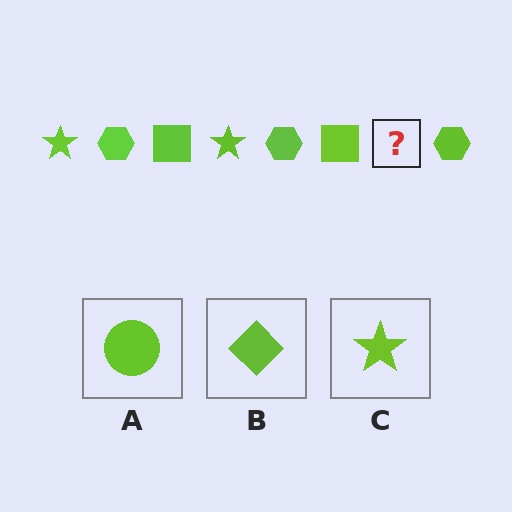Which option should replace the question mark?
Option C.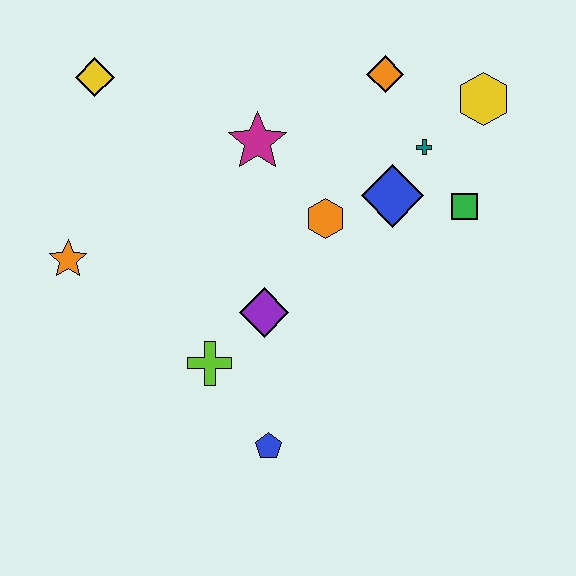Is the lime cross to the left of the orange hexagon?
Yes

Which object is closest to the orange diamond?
The teal cross is closest to the orange diamond.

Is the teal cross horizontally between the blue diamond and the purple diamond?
No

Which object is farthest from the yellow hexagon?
The orange star is farthest from the yellow hexagon.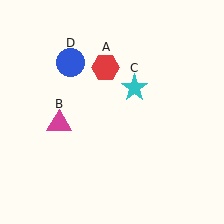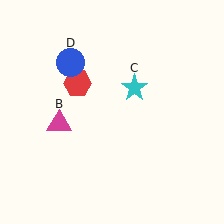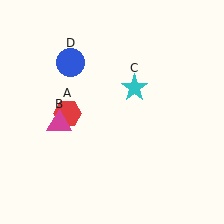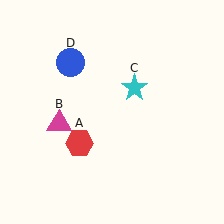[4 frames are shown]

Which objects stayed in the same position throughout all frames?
Magenta triangle (object B) and cyan star (object C) and blue circle (object D) remained stationary.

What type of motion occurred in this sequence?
The red hexagon (object A) rotated counterclockwise around the center of the scene.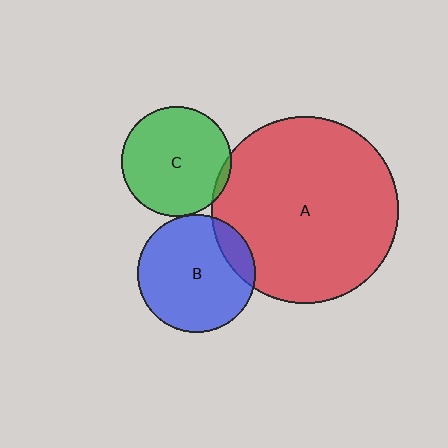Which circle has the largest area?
Circle A (red).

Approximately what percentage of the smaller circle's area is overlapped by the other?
Approximately 5%.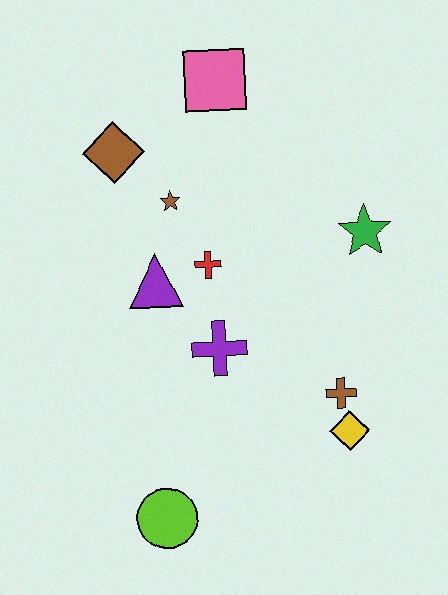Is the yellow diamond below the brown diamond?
Yes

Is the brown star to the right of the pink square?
No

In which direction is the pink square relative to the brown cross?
The pink square is above the brown cross.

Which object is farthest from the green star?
The lime circle is farthest from the green star.